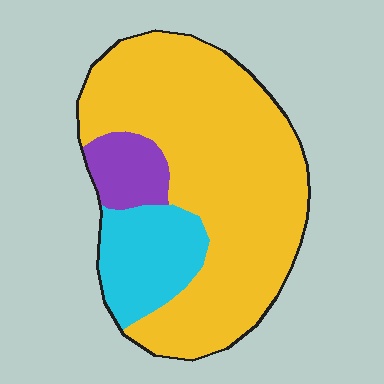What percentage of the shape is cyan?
Cyan takes up about one sixth (1/6) of the shape.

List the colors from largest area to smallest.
From largest to smallest: yellow, cyan, purple.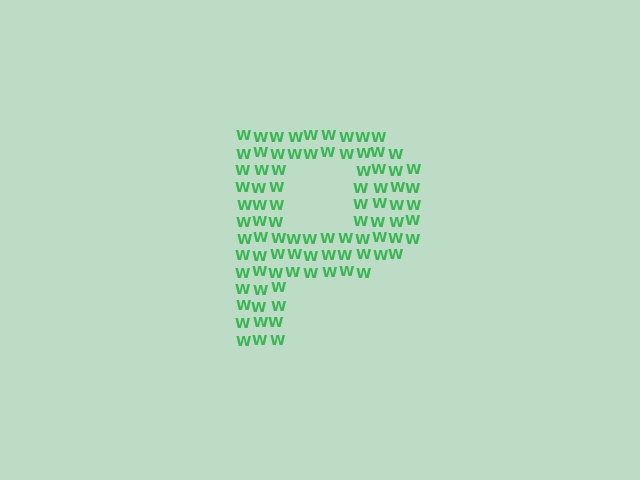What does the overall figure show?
The overall figure shows the letter P.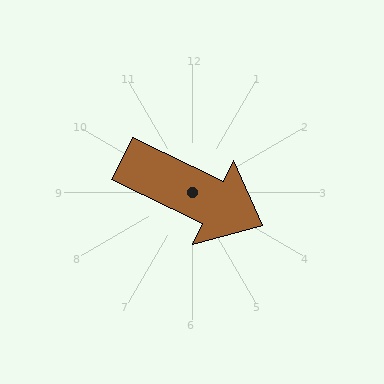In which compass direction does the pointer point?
Southeast.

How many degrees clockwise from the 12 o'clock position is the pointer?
Approximately 116 degrees.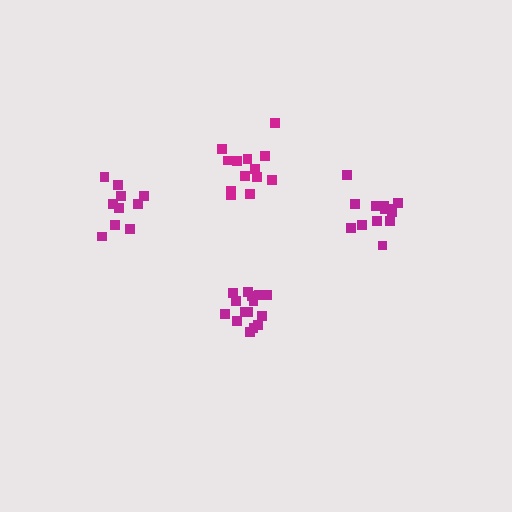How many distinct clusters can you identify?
There are 4 distinct clusters.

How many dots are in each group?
Group 1: 15 dots, Group 2: 13 dots, Group 3: 14 dots, Group 4: 10 dots (52 total).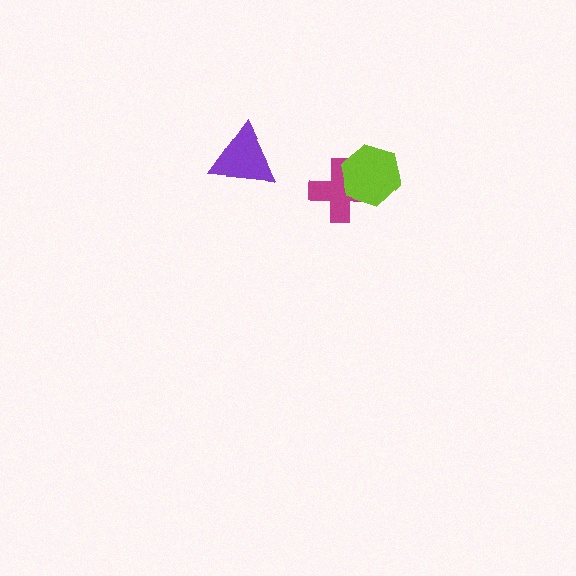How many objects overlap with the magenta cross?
1 object overlaps with the magenta cross.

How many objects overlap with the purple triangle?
0 objects overlap with the purple triangle.